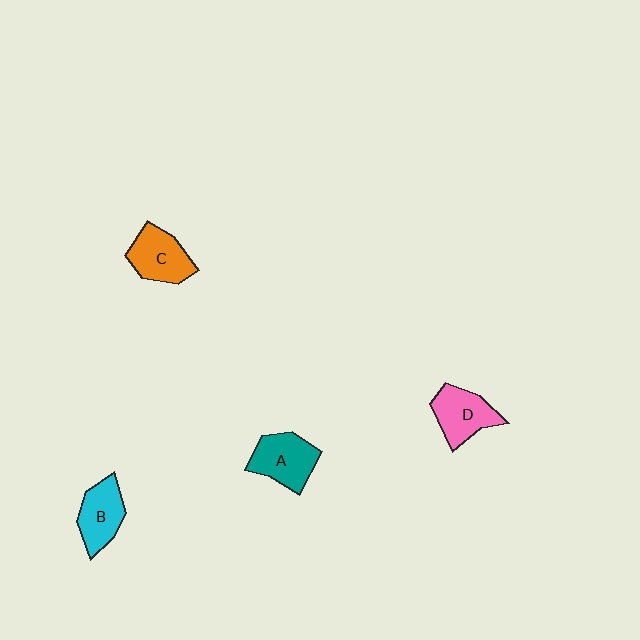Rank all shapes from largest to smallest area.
From largest to smallest: A (teal), C (orange), D (pink), B (cyan).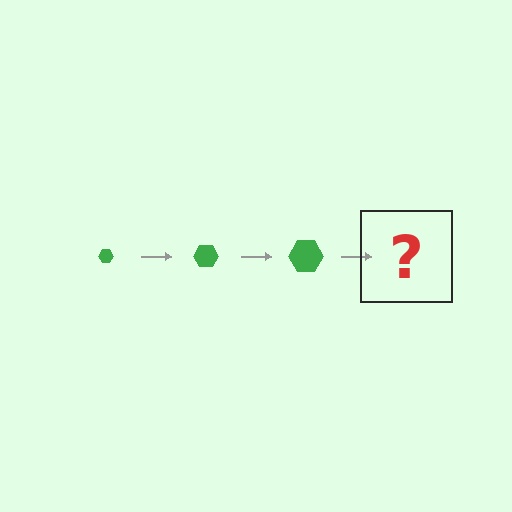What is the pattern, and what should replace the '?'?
The pattern is that the hexagon gets progressively larger each step. The '?' should be a green hexagon, larger than the previous one.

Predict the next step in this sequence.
The next step is a green hexagon, larger than the previous one.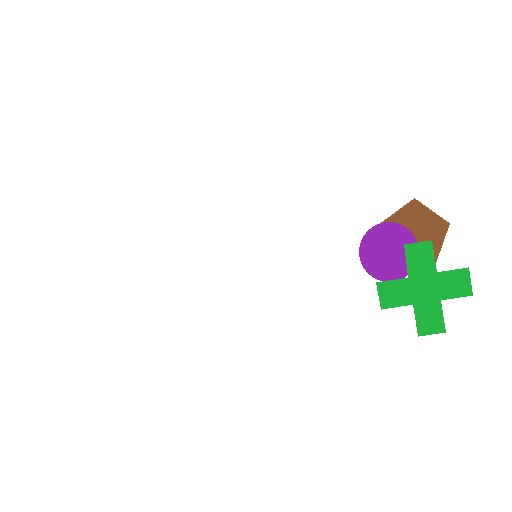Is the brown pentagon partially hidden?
Yes, it is partially covered by another shape.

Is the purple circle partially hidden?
Yes, it is partially covered by another shape.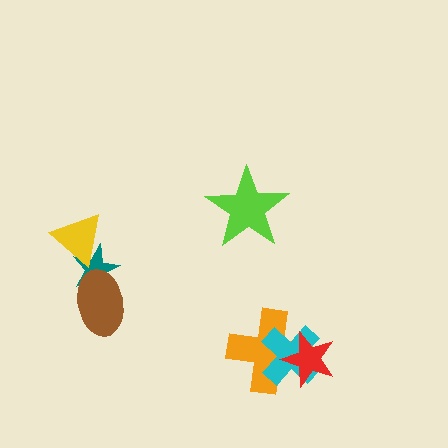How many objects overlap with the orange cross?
2 objects overlap with the orange cross.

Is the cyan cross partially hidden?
Yes, it is partially covered by another shape.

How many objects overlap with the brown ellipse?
1 object overlaps with the brown ellipse.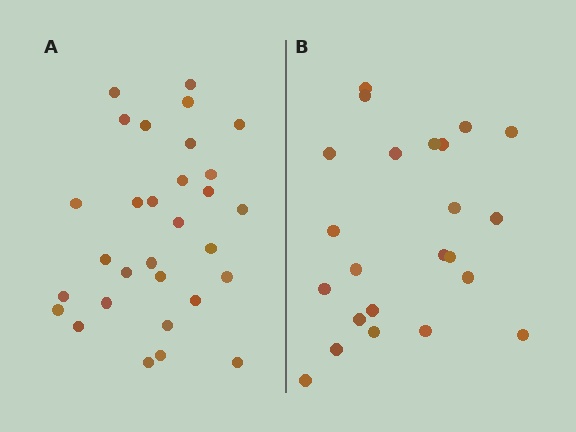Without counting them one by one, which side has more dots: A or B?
Region A (the left region) has more dots.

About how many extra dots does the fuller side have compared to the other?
Region A has roughly 8 or so more dots than region B.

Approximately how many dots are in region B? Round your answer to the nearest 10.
About 20 dots. (The exact count is 23, which rounds to 20.)